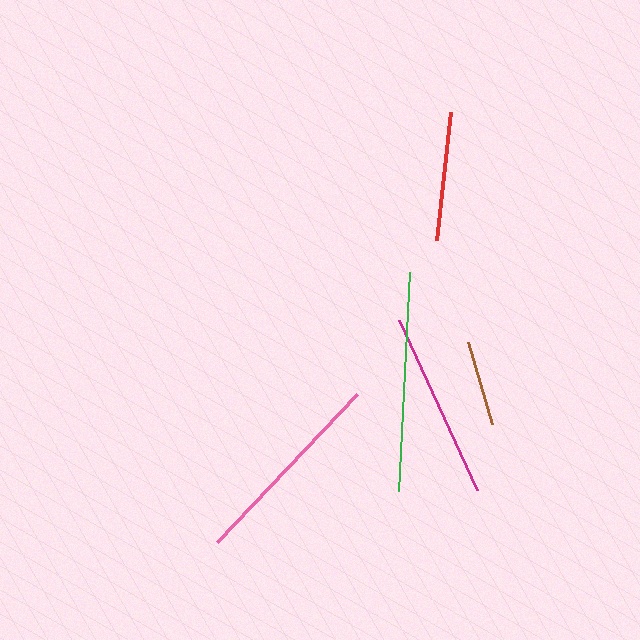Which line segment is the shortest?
The brown line is the shortest at approximately 86 pixels.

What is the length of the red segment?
The red segment is approximately 128 pixels long.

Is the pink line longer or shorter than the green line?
The green line is longer than the pink line.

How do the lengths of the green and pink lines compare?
The green and pink lines are approximately the same length.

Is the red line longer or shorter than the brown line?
The red line is longer than the brown line.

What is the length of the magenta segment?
The magenta segment is approximately 188 pixels long.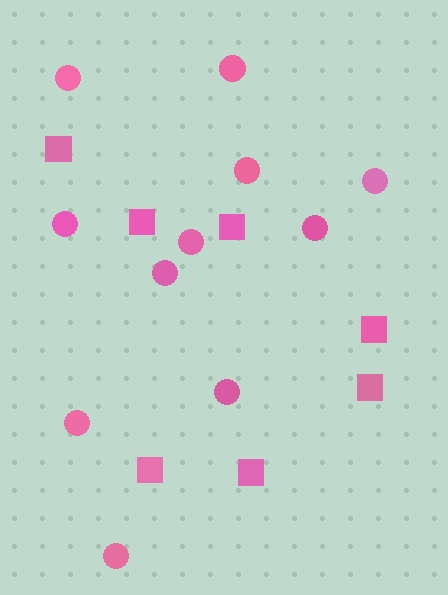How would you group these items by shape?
There are 2 groups: one group of circles (11) and one group of squares (7).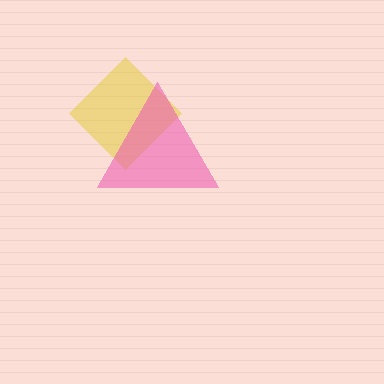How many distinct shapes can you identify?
There are 2 distinct shapes: a yellow diamond, a pink triangle.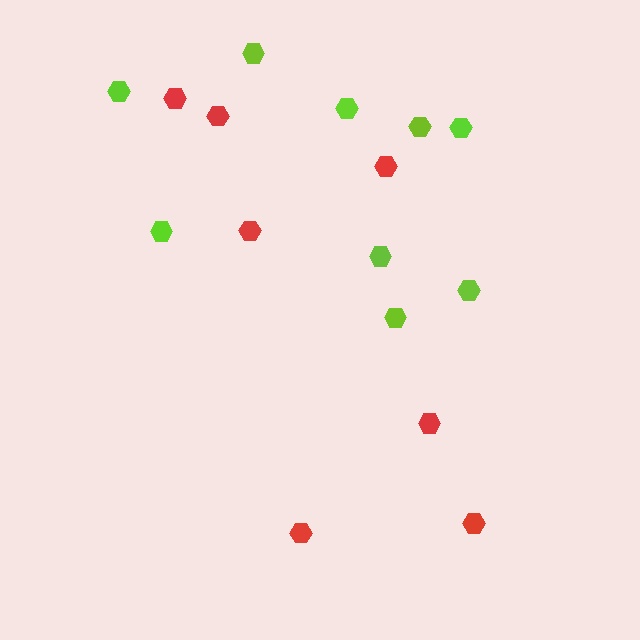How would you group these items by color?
There are 2 groups: one group of red hexagons (7) and one group of lime hexagons (9).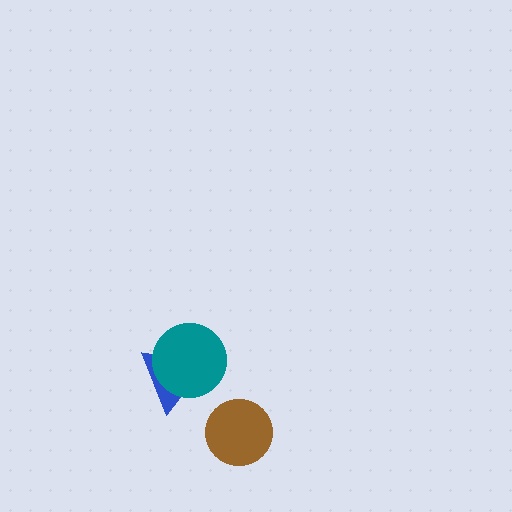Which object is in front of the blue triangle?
The teal circle is in front of the blue triangle.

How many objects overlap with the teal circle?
1 object overlaps with the teal circle.